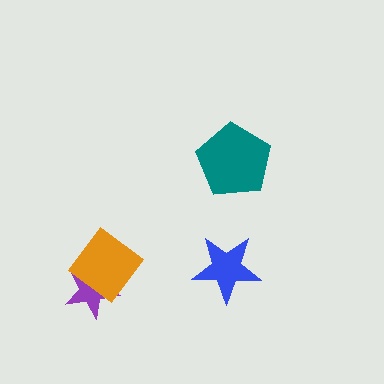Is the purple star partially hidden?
Yes, it is partially covered by another shape.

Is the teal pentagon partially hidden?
No, no other shape covers it.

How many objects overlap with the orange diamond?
1 object overlaps with the orange diamond.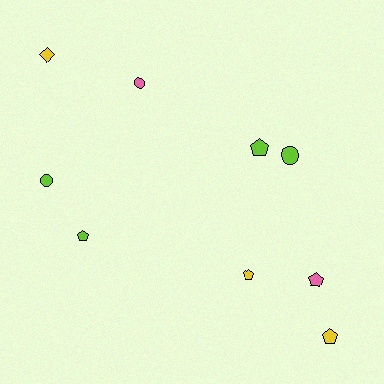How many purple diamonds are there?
There are no purple diamonds.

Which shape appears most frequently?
Pentagon, with 5 objects.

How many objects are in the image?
There are 9 objects.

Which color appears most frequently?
Lime, with 4 objects.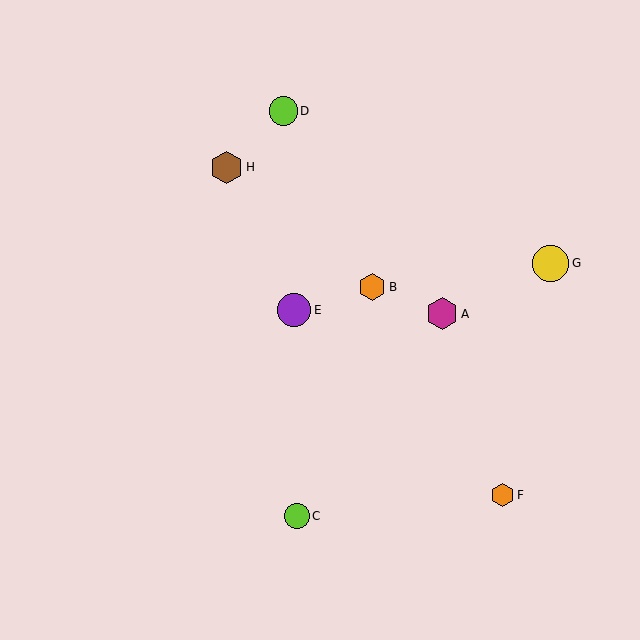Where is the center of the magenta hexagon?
The center of the magenta hexagon is at (442, 314).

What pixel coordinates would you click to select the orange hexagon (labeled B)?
Click at (372, 287) to select the orange hexagon B.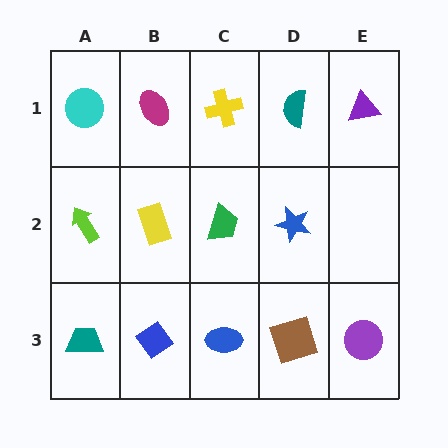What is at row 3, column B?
A blue diamond.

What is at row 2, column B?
A yellow rectangle.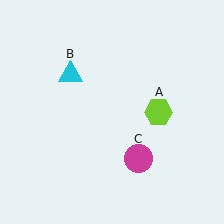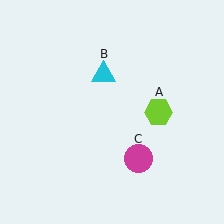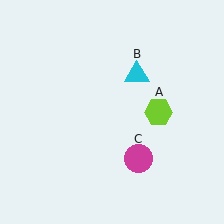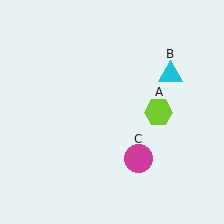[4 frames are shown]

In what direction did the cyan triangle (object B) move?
The cyan triangle (object B) moved right.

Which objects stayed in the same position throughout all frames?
Lime hexagon (object A) and magenta circle (object C) remained stationary.